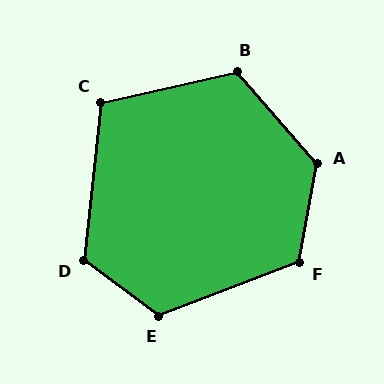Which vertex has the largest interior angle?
A, at approximately 129 degrees.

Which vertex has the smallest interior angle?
C, at approximately 109 degrees.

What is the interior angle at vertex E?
Approximately 123 degrees (obtuse).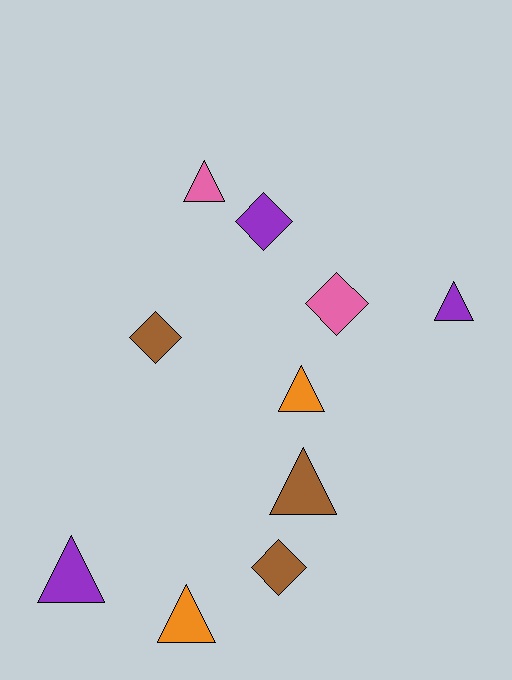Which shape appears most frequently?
Triangle, with 6 objects.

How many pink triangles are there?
There is 1 pink triangle.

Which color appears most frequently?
Brown, with 3 objects.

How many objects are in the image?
There are 10 objects.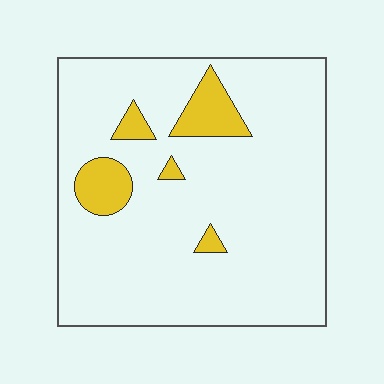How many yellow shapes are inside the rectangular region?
5.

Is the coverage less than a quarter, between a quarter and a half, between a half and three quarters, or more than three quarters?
Less than a quarter.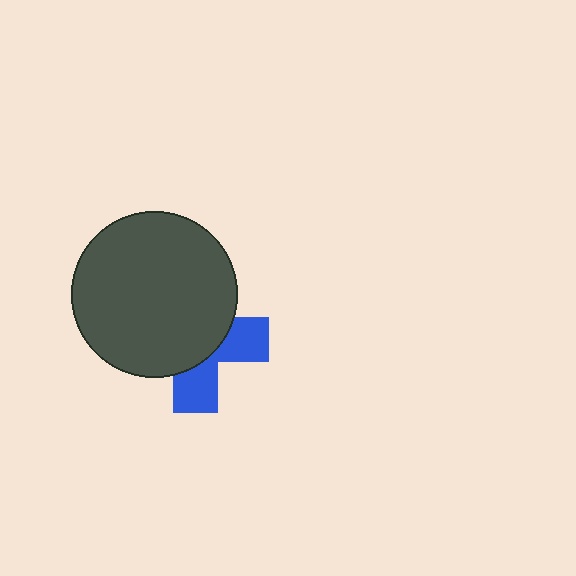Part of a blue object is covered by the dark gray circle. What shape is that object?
It is a cross.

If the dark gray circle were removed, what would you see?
You would see the complete blue cross.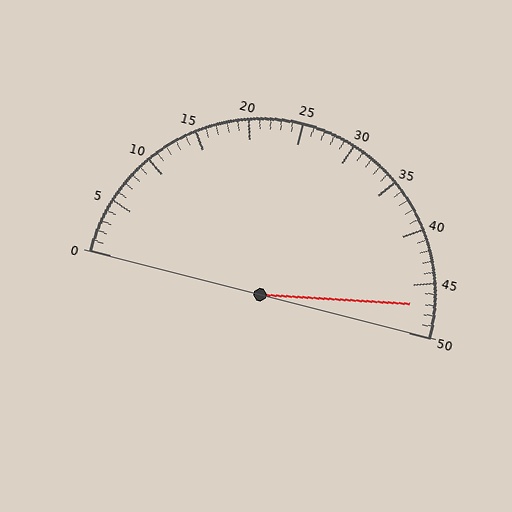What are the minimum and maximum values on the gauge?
The gauge ranges from 0 to 50.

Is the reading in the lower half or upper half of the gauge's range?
The reading is in the upper half of the range (0 to 50).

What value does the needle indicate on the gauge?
The needle indicates approximately 47.